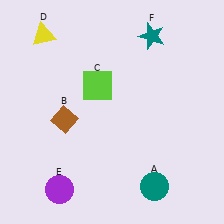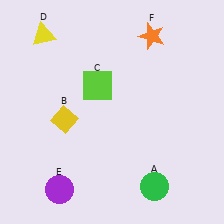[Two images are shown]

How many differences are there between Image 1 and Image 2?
There are 3 differences between the two images.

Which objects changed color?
A changed from teal to green. B changed from brown to yellow. F changed from teal to orange.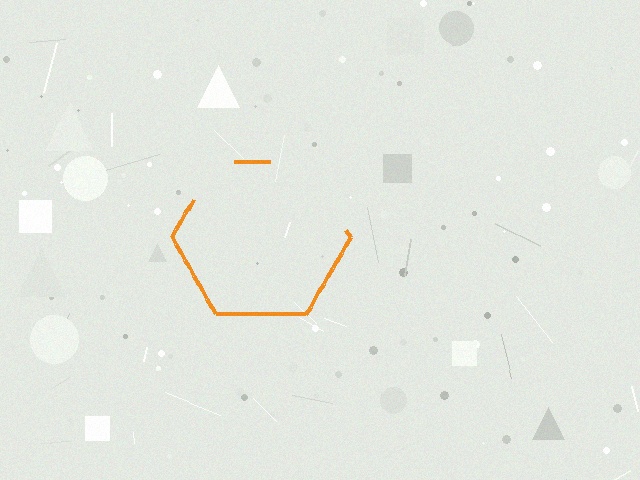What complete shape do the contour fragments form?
The contour fragments form a hexagon.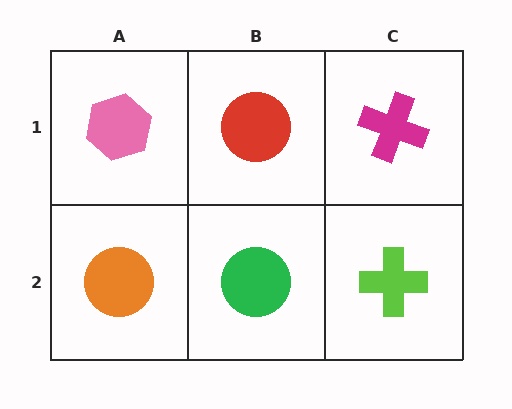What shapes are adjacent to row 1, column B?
A green circle (row 2, column B), a pink hexagon (row 1, column A), a magenta cross (row 1, column C).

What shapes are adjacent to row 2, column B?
A red circle (row 1, column B), an orange circle (row 2, column A), a lime cross (row 2, column C).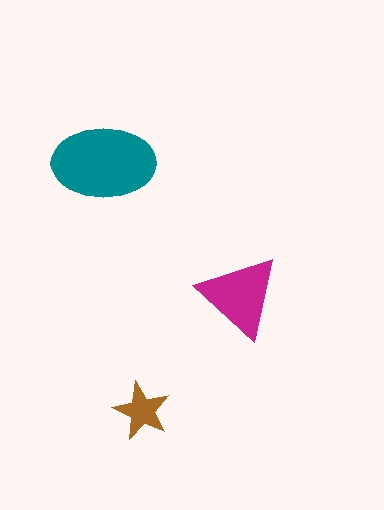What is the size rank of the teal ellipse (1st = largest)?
1st.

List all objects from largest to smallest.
The teal ellipse, the magenta triangle, the brown star.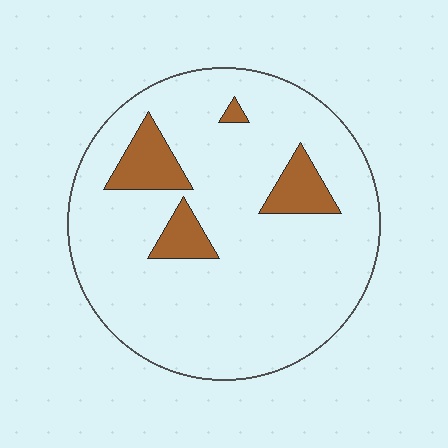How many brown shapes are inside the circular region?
4.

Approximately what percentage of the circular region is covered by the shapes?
Approximately 10%.